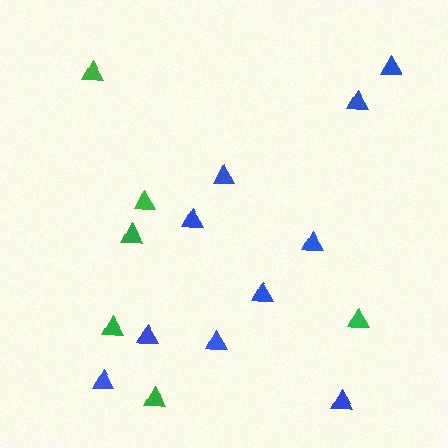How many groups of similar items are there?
There are 2 groups: one group of green triangles (6) and one group of blue triangles (10).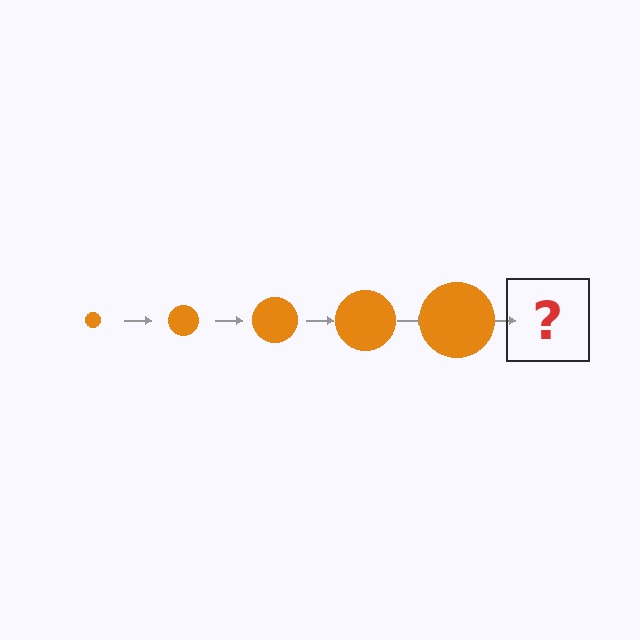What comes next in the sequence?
The next element should be an orange circle, larger than the previous one.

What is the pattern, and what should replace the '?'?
The pattern is that the circle gets progressively larger each step. The '?' should be an orange circle, larger than the previous one.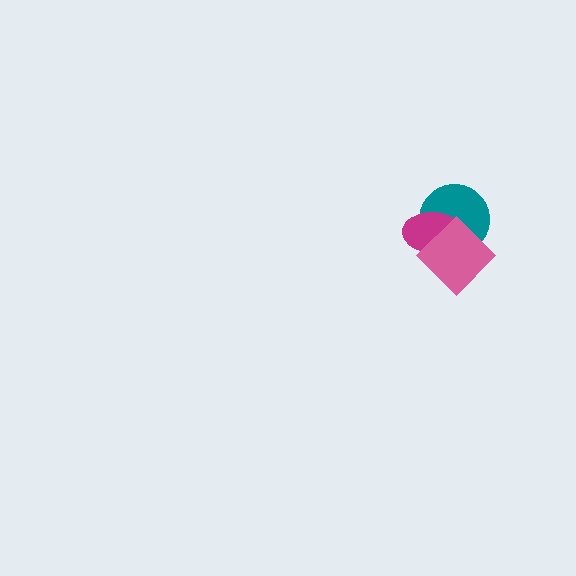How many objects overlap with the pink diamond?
2 objects overlap with the pink diamond.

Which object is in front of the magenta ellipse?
The pink diamond is in front of the magenta ellipse.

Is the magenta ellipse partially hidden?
Yes, it is partially covered by another shape.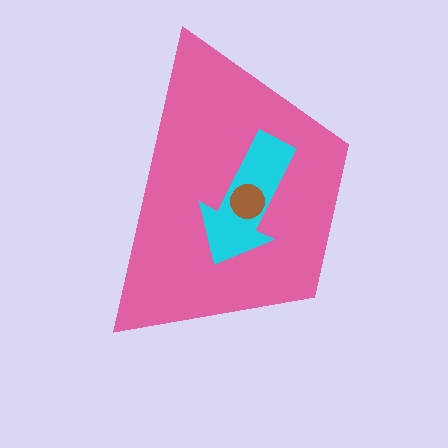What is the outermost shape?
The pink trapezoid.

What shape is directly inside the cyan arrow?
The brown circle.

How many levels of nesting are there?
3.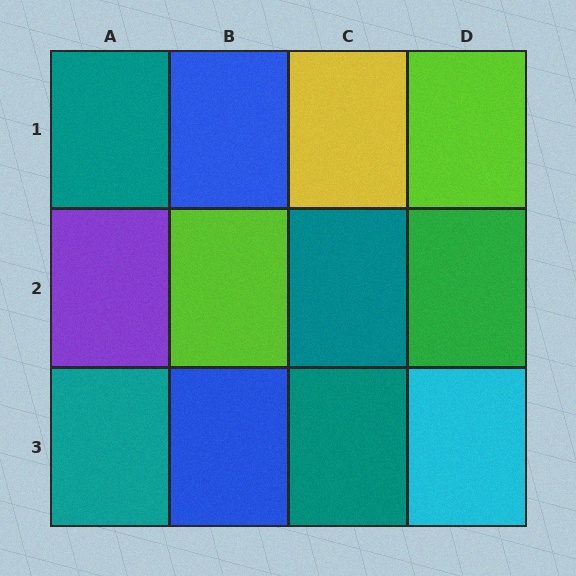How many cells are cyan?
1 cell is cyan.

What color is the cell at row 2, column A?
Purple.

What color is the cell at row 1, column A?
Teal.